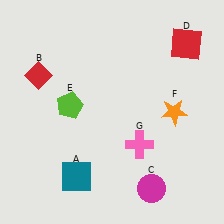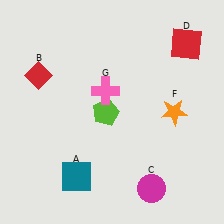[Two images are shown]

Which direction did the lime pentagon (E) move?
The lime pentagon (E) moved right.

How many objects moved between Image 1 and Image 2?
2 objects moved between the two images.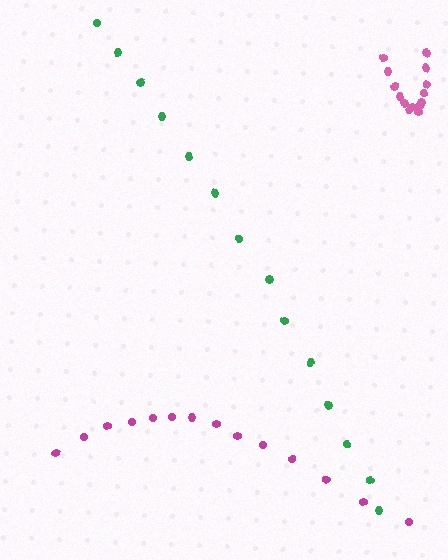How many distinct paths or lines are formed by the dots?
There are 3 distinct paths.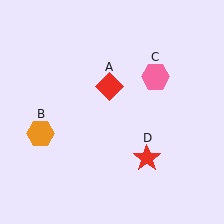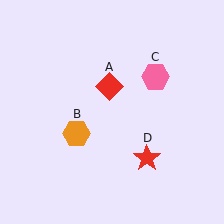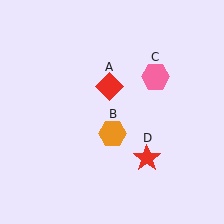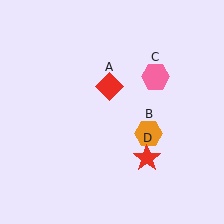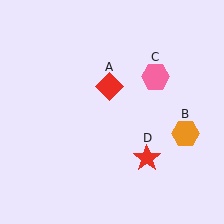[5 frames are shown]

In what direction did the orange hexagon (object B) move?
The orange hexagon (object B) moved right.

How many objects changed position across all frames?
1 object changed position: orange hexagon (object B).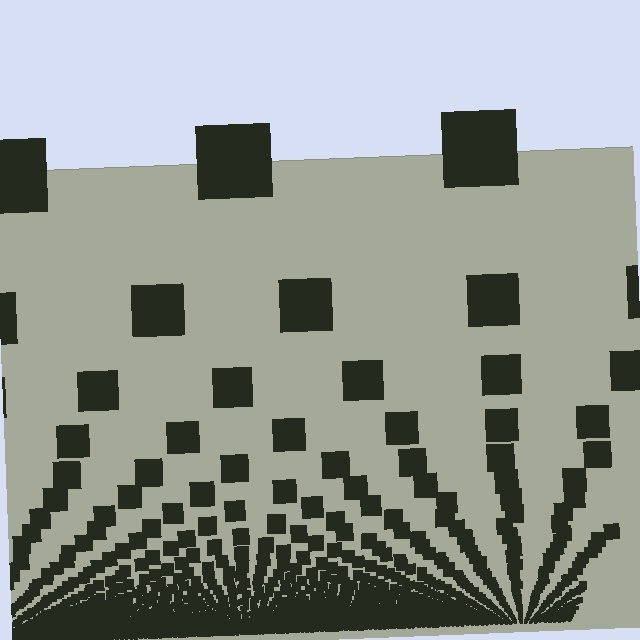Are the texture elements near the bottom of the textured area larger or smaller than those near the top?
Smaller. The gradient is inverted — elements near the bottom are smaller and denser.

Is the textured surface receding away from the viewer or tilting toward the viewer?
The surface appears to tilt toward the viewer. Texture elements get larger and sparser toward the top.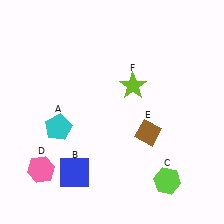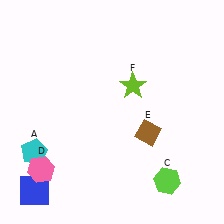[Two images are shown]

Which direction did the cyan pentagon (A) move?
The cyan pentagon (A) moved down.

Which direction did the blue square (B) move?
The blue square (B) moved left.